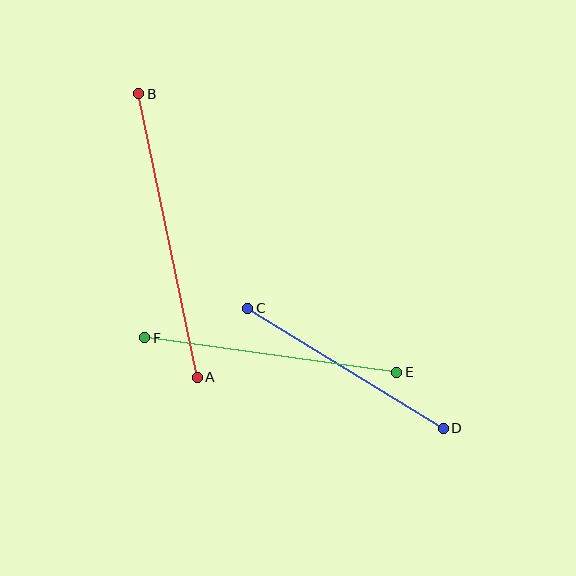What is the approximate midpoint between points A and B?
The midpoint is at approximately (168, 235) pixels.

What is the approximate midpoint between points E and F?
The midpoint is at approximately (271, 355) pixels.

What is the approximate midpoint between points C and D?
The midpoint is at approximately (345, 368) pixels.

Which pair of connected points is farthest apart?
Points A and B are farthest apart.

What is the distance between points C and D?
The distance is approximately 229 pixels.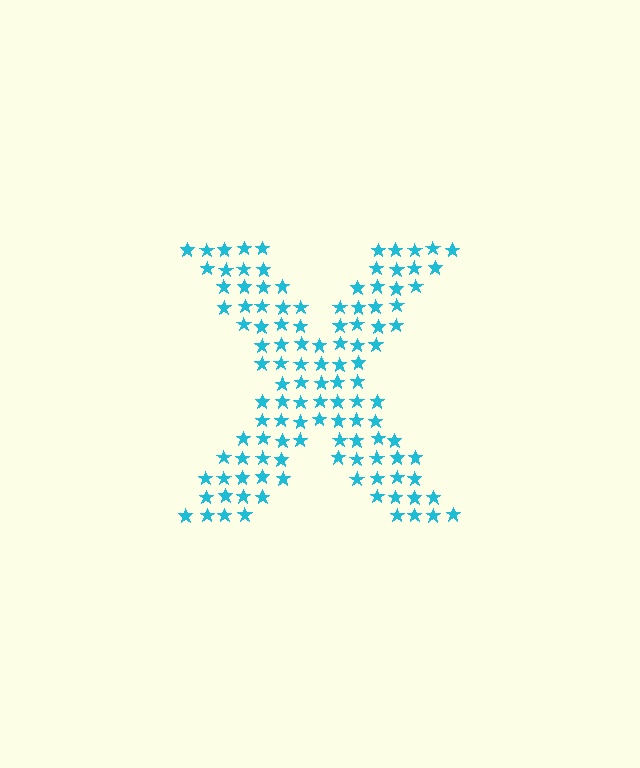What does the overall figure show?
The overall figure shows the letter X.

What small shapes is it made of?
It is made of small stars.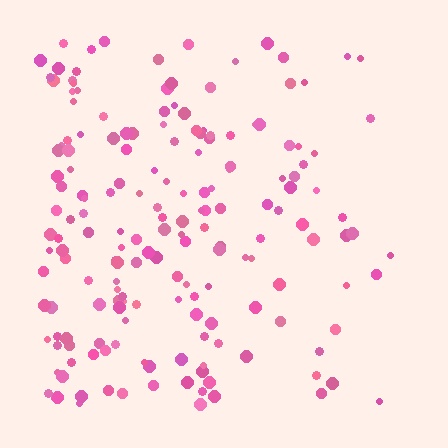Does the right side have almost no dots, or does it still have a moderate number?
Still a moderate number, just noticeably fewer than the left.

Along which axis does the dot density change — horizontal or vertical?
Horizontal.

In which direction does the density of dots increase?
From right to left, with the left side densest.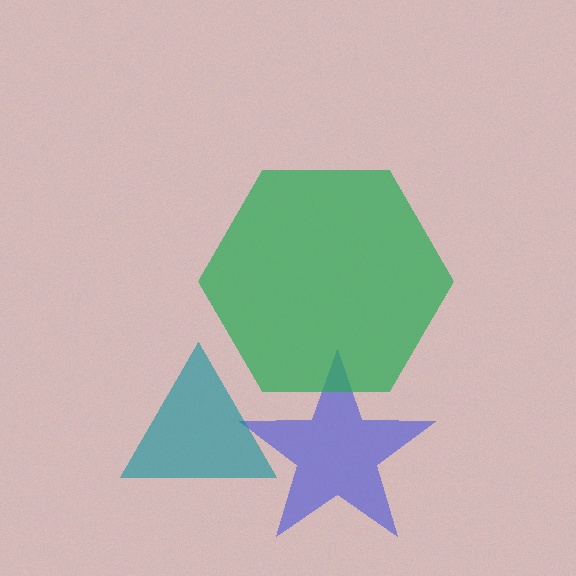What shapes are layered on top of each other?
The layered shapes are: a blue star, a teal triangle, a green hexagon.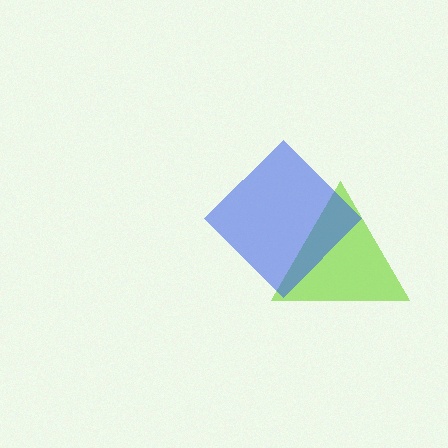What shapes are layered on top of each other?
The layered shapes are: a lime triangle, a blue diamond.